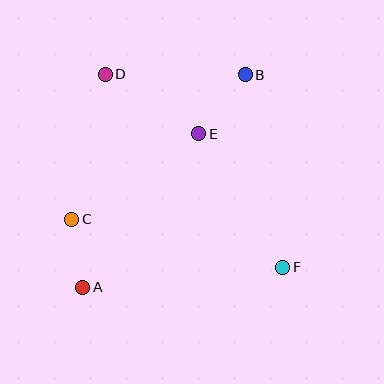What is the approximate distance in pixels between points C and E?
The distance between C and E is approximately 153 pixels.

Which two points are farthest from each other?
Points A and B are farthest from each other.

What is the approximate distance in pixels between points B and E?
The distance between B and E is approximately 75 pixels.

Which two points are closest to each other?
Points A and C are closest to each other.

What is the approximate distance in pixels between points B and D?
The distance between B and D is approximately 140 pixels.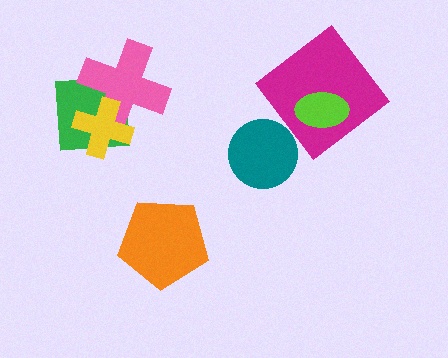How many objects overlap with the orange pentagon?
0 objects overlap with the orange pentagon.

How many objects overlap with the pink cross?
2 objects overlap with the pink cross.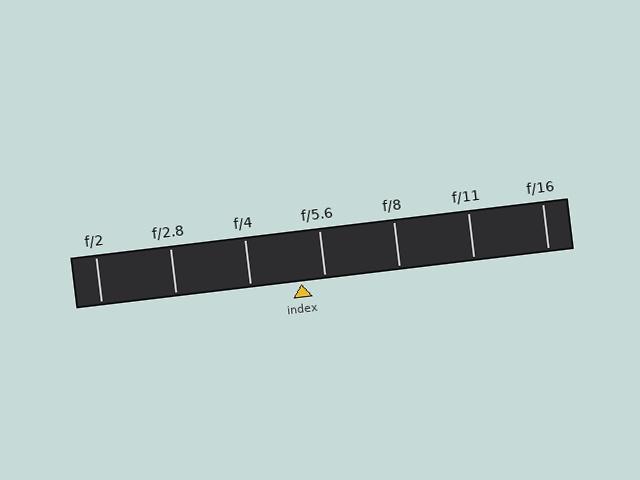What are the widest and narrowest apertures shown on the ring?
The widest aperture shown is f/2 and the narrowest is f/16.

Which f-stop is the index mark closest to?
The index mark is closest to f/5.6.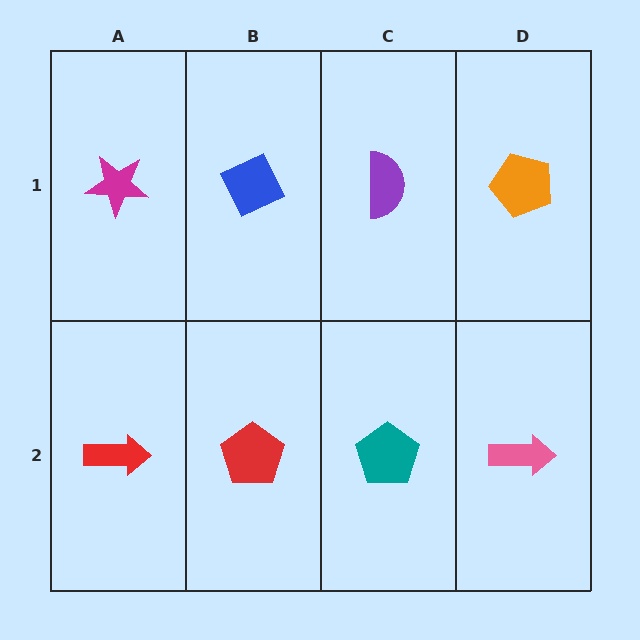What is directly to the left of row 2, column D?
A teal pentagon.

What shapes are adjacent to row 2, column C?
A purple semicircle (row 1, column C), a red pentagon (row 2, column B), a pink arrow (row 2, column D).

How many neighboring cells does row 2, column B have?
3.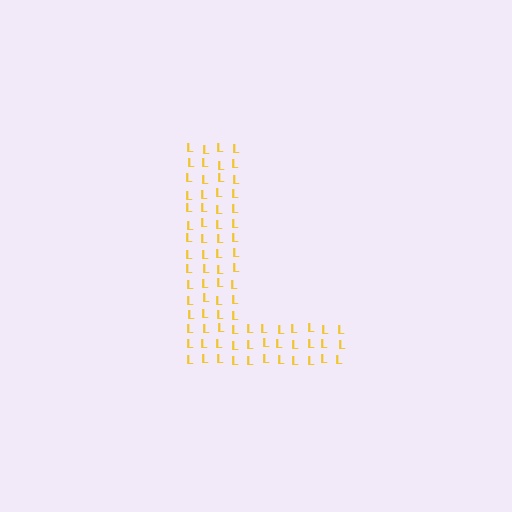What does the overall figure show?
The overall figure shows the letter L.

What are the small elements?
The small elements are letter L's.